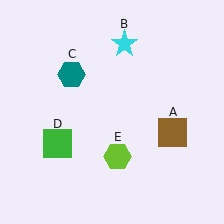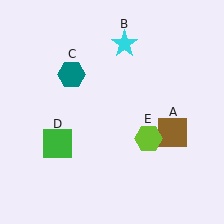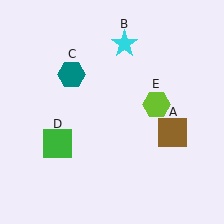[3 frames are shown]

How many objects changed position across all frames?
1 object changed position: lime hexagon (object E).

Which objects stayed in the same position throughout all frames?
Brown square (object A) and cyan star (object B) and teal hexagon (object C) and green square (object D) remained stationary.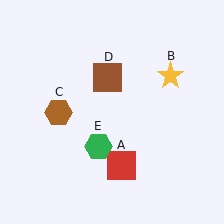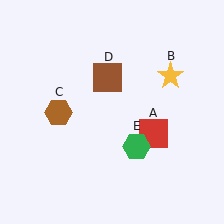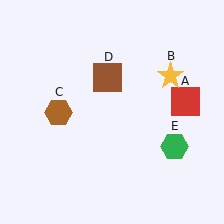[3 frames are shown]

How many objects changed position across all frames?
2 objects changed position: red square (object A), green hexagon (object E).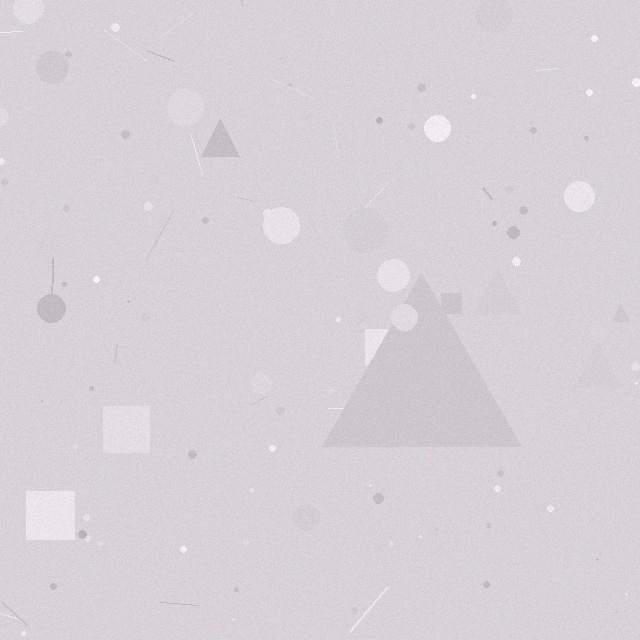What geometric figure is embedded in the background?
A triangle is embedded in the background.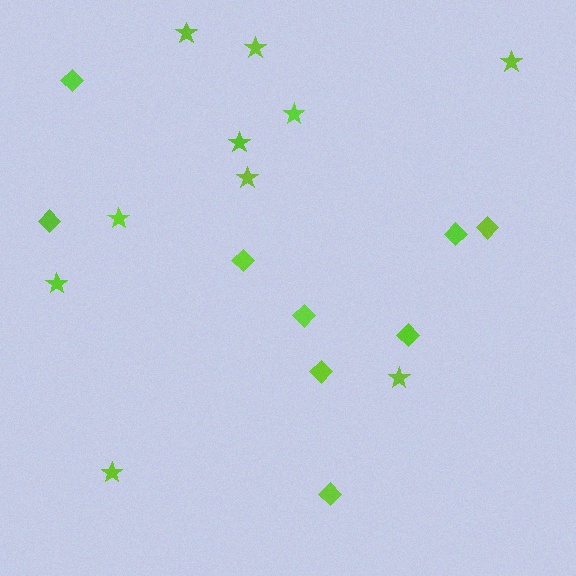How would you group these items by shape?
There are 2 groups: one group of stars (10) and one group of diamonds (9).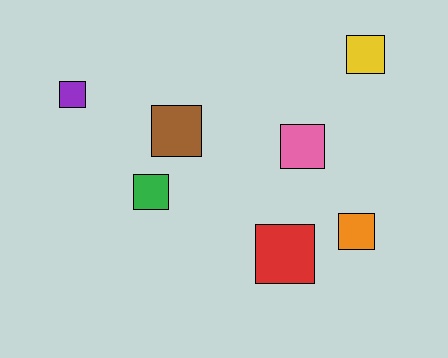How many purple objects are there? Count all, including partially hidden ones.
There is 1 purple object.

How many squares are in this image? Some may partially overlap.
There are 7 squares.